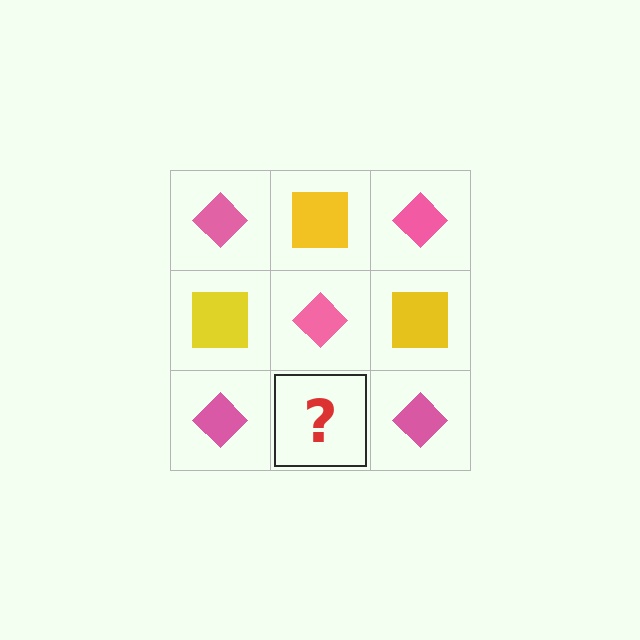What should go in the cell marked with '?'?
The missing cell should contain a yellow square.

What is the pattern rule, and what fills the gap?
The rule is that it alternates pink diamond and yellow square in a checkerboard pattern. The gap should be filled with a yellow square.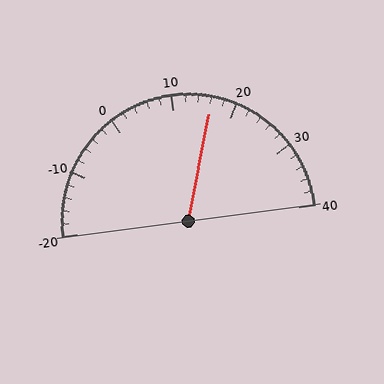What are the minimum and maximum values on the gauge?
The gauge ranges from -20 to 40.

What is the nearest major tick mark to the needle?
The nearest major tick mark is 20.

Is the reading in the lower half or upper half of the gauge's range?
The reading is in the upper half of the range (-20 to 40).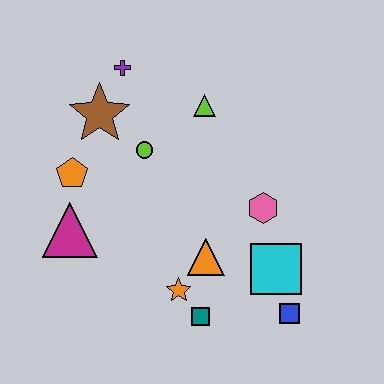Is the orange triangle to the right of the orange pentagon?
Yes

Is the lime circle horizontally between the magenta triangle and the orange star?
Yes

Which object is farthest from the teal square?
The purple cross is farthest from the teal square.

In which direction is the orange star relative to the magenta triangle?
The orange star is to the right of the magenta triangle.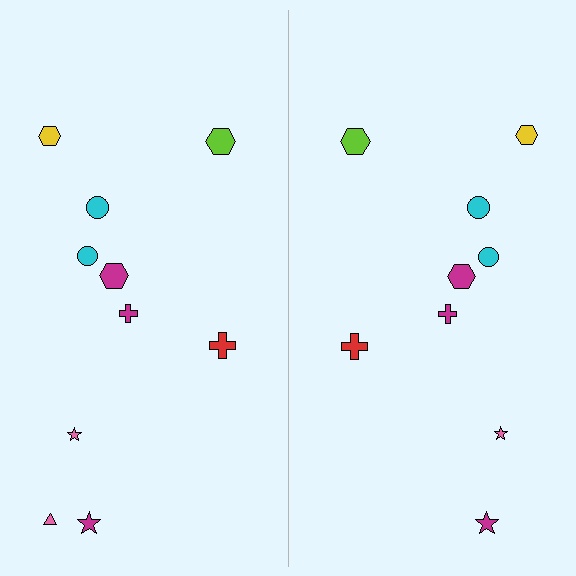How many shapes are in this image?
There are 19 shapes in this image.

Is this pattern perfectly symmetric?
No, the pattern is not perfectly symmetric. A pink triangle is missing from the right side.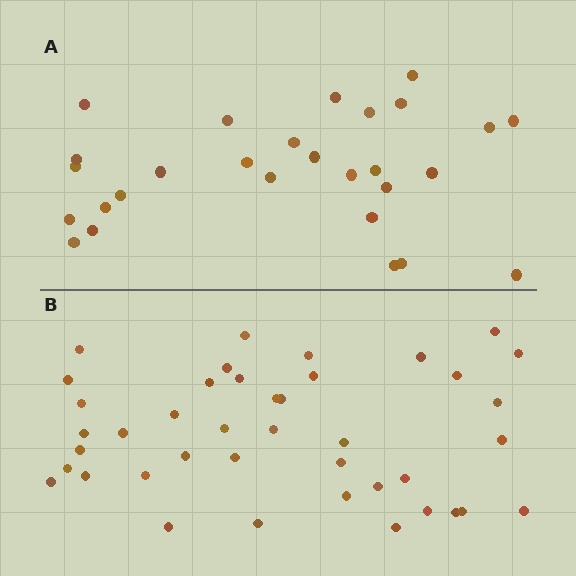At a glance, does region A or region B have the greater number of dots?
Region B (the bottom region) has more dots.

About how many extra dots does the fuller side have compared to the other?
Region B has approximately 15 more dots than region A.